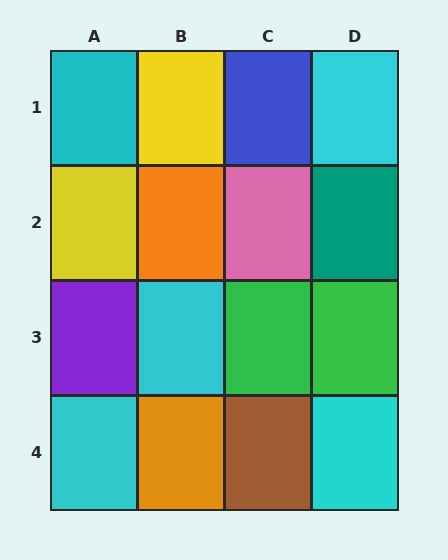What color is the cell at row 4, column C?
Brown.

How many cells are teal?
1 cell is teal.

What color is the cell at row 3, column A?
Purple.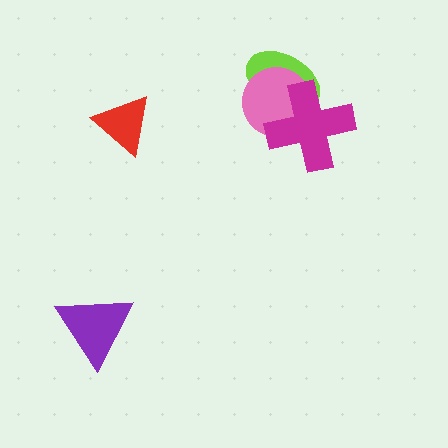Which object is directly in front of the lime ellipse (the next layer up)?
The pink circle is directly in front of the lime ellipse.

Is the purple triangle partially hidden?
No, no other shape covers it.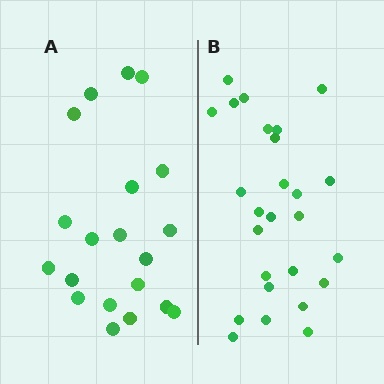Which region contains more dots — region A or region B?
Region B (the right region) has more dots.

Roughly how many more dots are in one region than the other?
Region B has about 6 more dots than region A.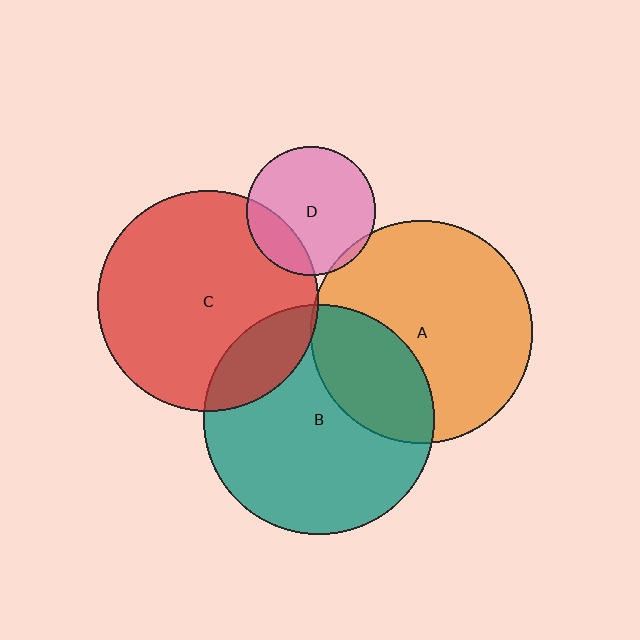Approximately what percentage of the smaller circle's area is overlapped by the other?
Approximately 5%.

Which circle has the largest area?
Circle B (teal).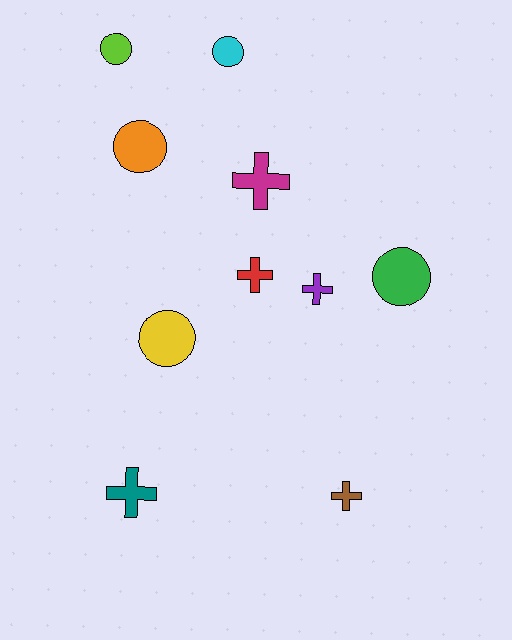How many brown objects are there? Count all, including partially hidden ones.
There is 1 brown object.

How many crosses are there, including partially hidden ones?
There are 5 crosses.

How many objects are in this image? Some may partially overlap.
There are 10 objects.